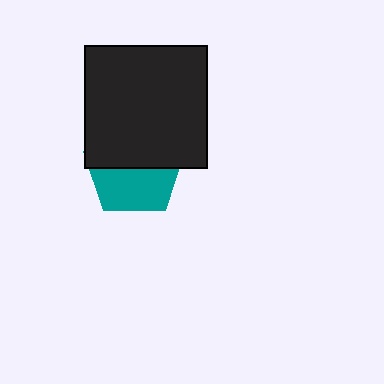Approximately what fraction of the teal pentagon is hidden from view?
Roughly 53% of the teal pentagon is hidden behind the black square.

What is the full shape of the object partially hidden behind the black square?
The partially hidden object is a teal pentagon.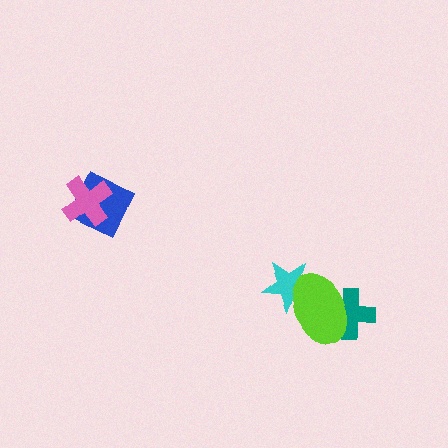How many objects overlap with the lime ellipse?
2 objects overlap with the lime ellipse.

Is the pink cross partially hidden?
No, no other shape covers it.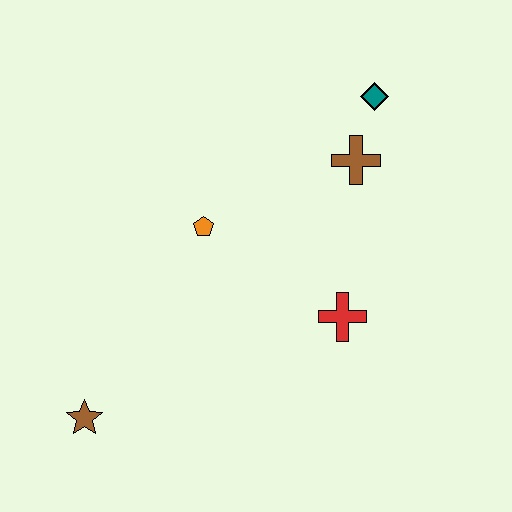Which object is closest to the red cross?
The brown cross is closest to the red cross.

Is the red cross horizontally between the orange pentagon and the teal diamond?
Yes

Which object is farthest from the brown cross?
The brown star is farthest from the brown cross.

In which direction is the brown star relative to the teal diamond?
The brown star is below the teal diamond.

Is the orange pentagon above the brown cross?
No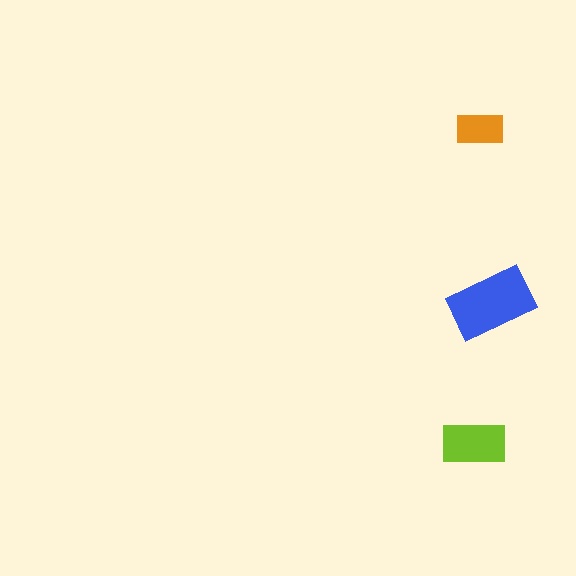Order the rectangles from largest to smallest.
the blue one, the lime one, the orange one.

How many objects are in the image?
There are 3 objects in the image.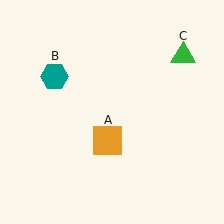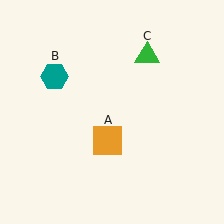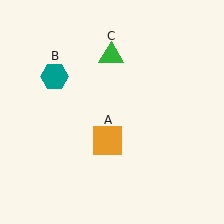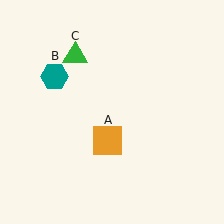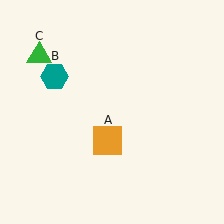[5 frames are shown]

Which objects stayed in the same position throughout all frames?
Orange square (object A) and teal hexagon (object B) remained stationary.